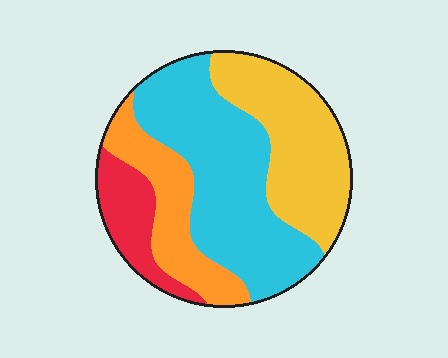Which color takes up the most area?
Cyan, at roughly 40%.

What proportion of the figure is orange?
Orange takes up between a sixth and a third of the figure.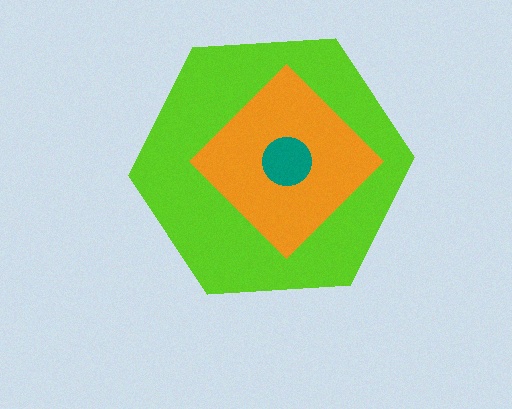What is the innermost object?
The teal circle.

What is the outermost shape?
The lime hexagon.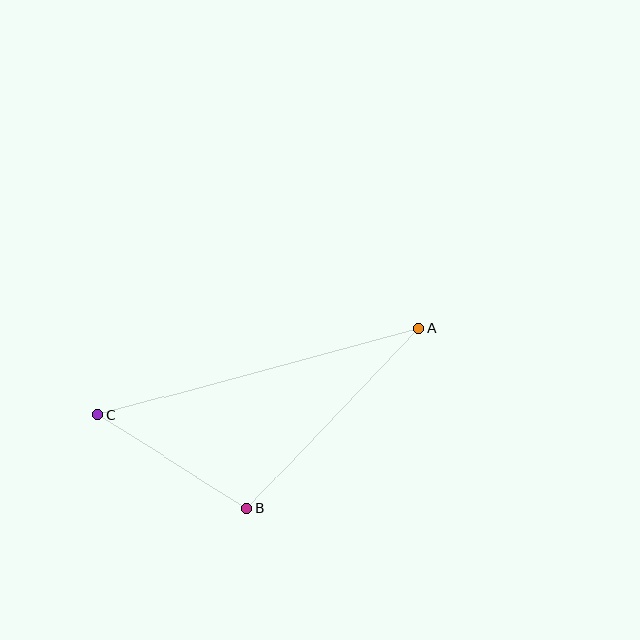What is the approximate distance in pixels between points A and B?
The distance between A and B is approximately 248 pixels.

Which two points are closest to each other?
Points B and C are closest to each other.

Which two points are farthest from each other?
Points A and C are farthest from each other.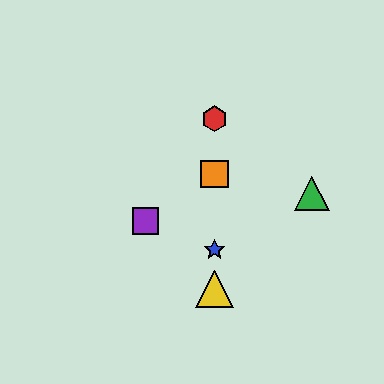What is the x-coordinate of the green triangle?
The green triangle is at x≈312.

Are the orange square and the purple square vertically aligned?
No, the orange square is at x≈214 and the purple square is at x≈145.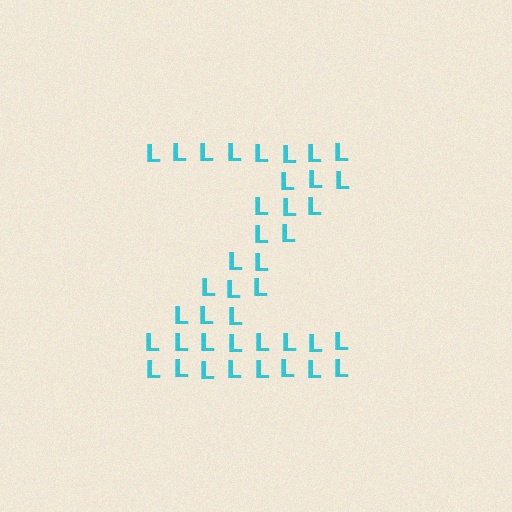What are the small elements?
The small elements are letter L's.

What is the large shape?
The large shape is the letter Z.